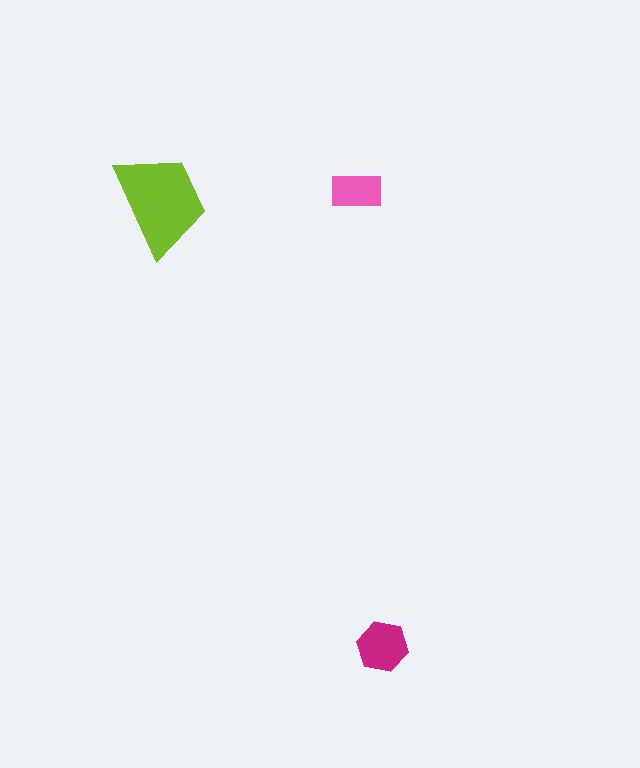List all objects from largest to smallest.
The lime trapezoid, the magenta hexagon, the pink rectangle.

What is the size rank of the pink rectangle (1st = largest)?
3rd.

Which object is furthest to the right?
The magenta hexagon is rightmost.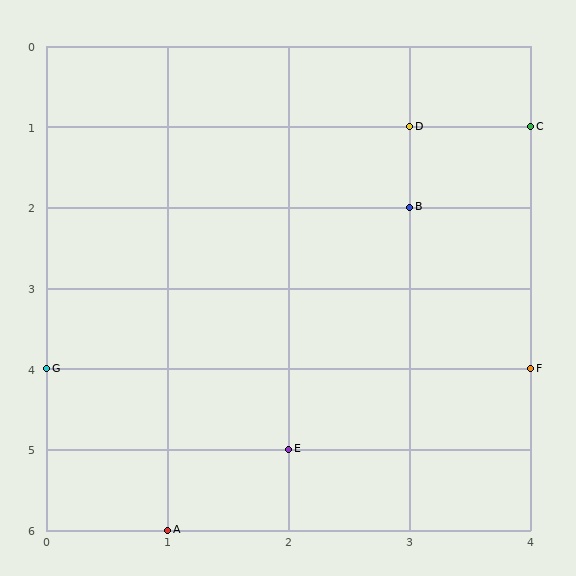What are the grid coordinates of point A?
Point A is at grid coordinates (1, 6).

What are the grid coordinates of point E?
Point E is at grid coordinates (2, 5).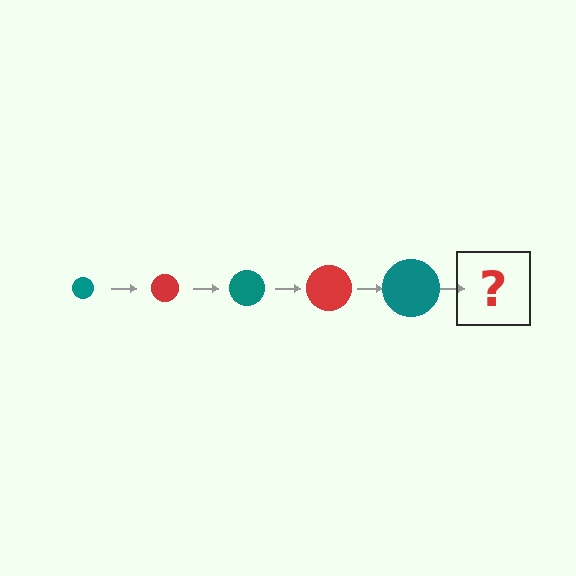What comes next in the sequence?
The next element should be a red circle, larger than the previous one.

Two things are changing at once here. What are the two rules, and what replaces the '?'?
The two rules are that the circle grows larger each step and the color cycles through teal and red. The '?' should be a red circle, larger than the previous one.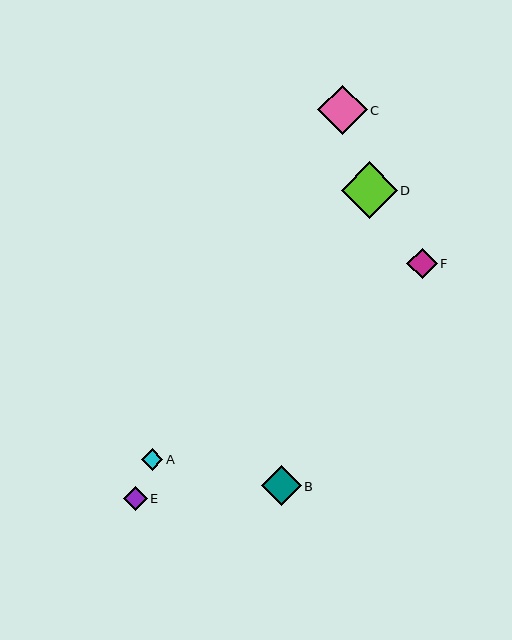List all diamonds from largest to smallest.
From largest to smallest: D, C, B, F, E, A.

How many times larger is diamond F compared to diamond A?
Diamond F is approximately 1.4 times the size of diamond A.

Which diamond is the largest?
Diamond D is the largest with a size of approximately 56 pixels.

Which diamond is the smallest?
Diamond A is the smallest with a size of approximately 21 pixels.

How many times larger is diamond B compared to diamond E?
Diamond B is approximately 1.7 times the size of diamond E.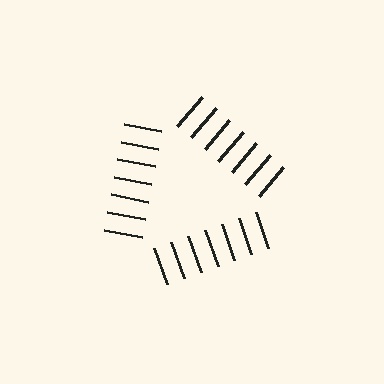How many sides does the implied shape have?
3 sides — the line-ends trace a triangle.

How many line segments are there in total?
21 — 7 along each of the 3 edges.